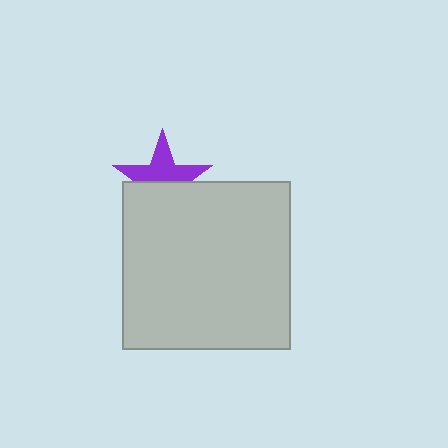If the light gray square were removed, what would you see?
You would see the complete purple star.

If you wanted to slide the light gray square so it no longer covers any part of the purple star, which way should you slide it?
Slide it down — that is the most direct way to separate the two shapes.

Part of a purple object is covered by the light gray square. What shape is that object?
It is a star.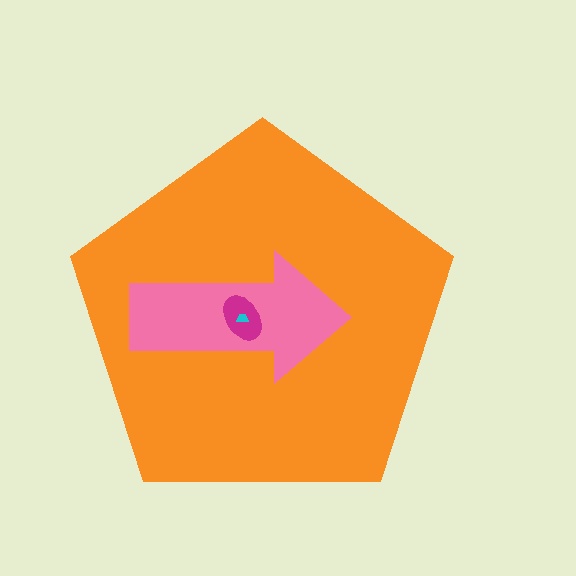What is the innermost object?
The cyan trapezoid.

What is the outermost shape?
The orange pentagon.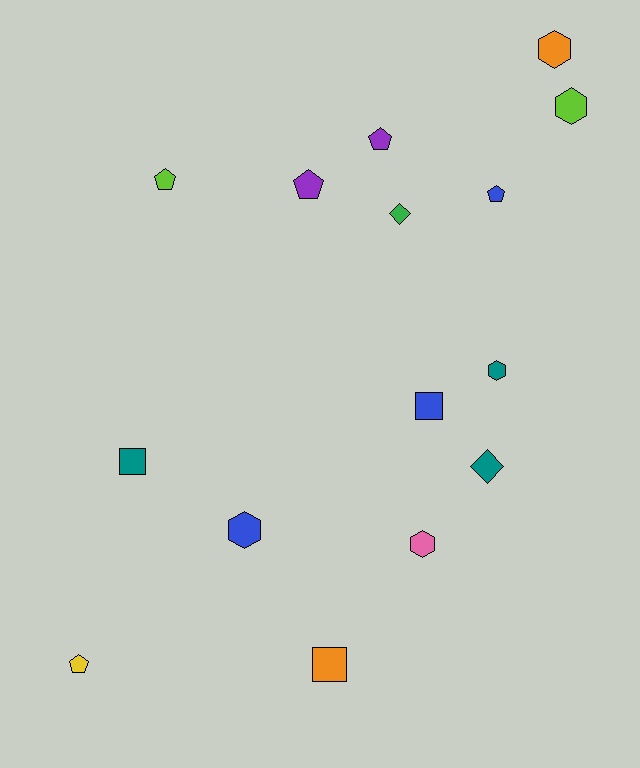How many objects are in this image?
There are 15 objects.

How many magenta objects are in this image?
There are no magenta objects.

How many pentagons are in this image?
There are 5 pentagons.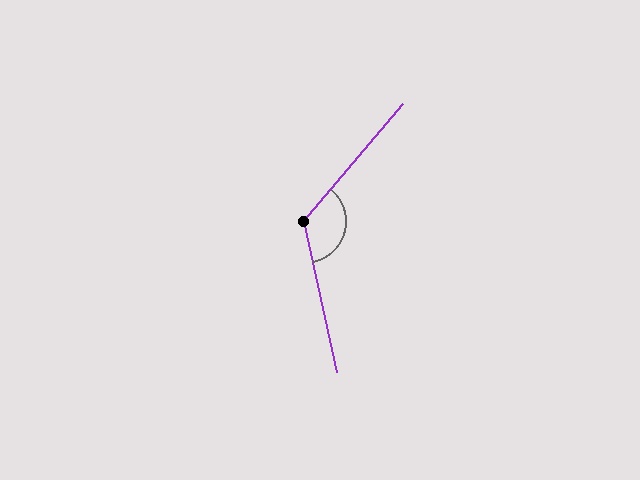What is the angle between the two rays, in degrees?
Approximately 128 degrees.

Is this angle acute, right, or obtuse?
It is obtuse.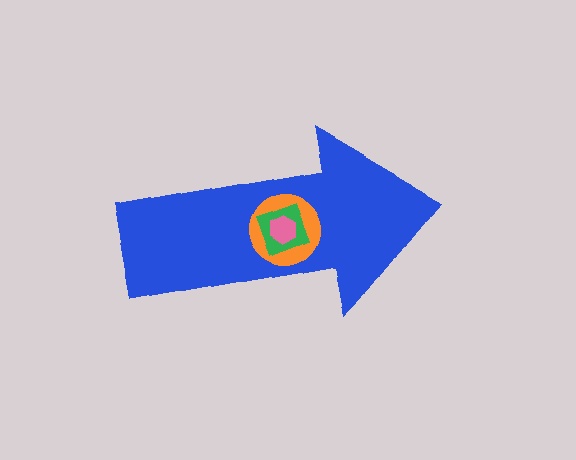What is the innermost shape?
The pink hexagon.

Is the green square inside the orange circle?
Yes.